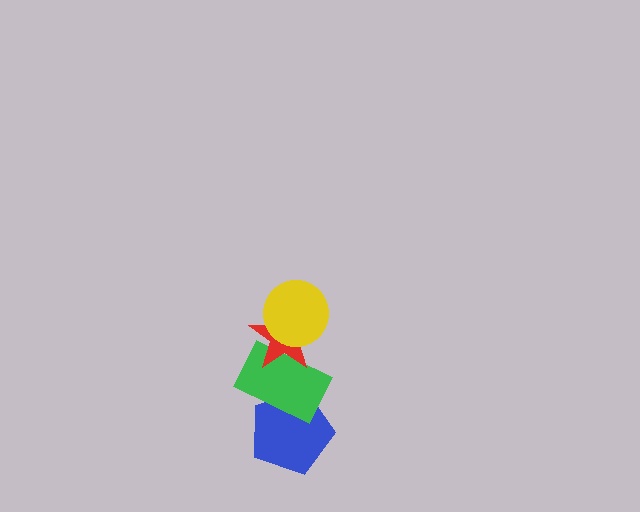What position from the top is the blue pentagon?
The blue pentagon is 4th from the top.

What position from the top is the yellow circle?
The yellow circle is 1st from the top.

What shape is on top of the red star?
The yellow circle is on top of the red star.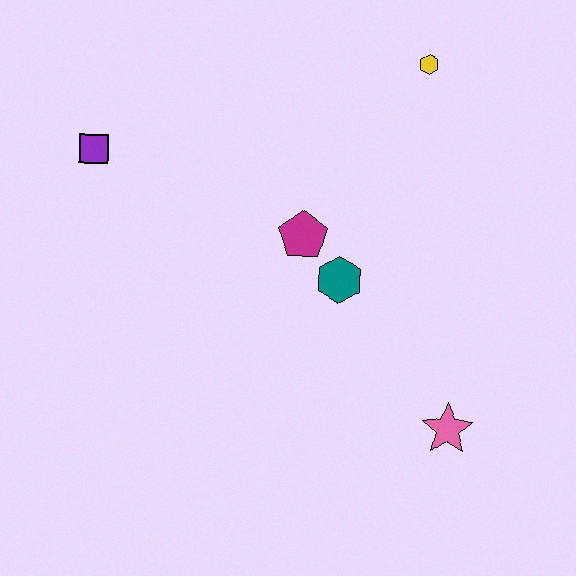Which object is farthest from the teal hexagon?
The purple square is farthest from the teal hexagon.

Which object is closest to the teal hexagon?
The magenta pentagon is closest to the teal hexagon.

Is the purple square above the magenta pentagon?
Yes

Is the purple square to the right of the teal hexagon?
No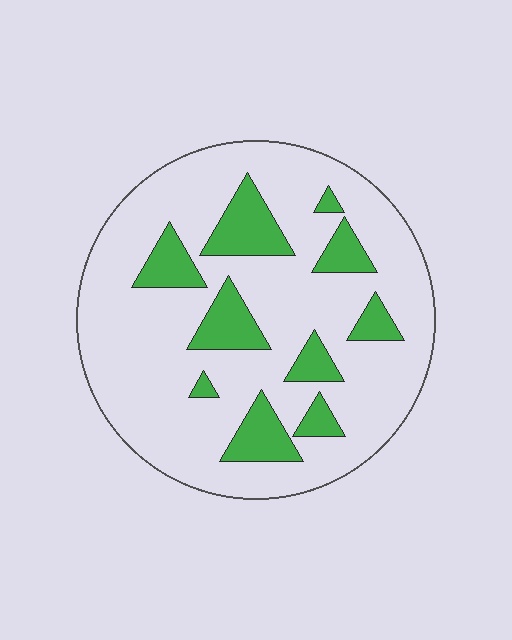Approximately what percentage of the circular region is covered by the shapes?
Approximately 20%.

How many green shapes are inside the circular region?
10.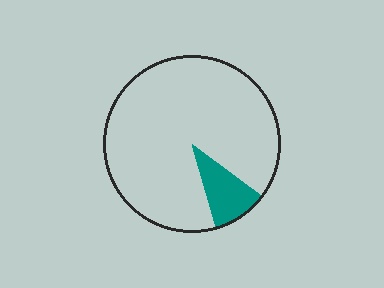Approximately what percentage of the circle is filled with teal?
Approximately 10%.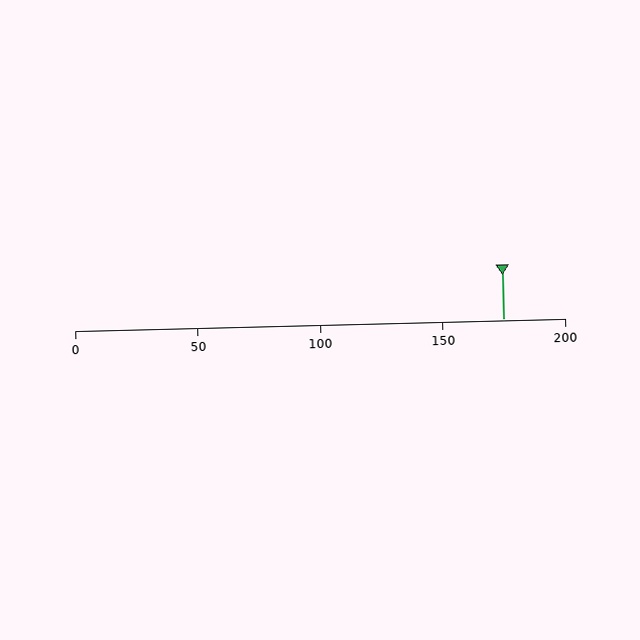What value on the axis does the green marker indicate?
The marker indicates approximately 175.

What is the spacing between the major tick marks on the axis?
The major ticks are spaced 50 apart.